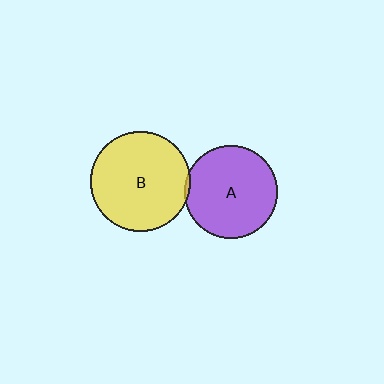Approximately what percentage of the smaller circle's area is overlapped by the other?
Approximately 5%.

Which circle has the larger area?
Circle B (yellow).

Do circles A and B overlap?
Yes.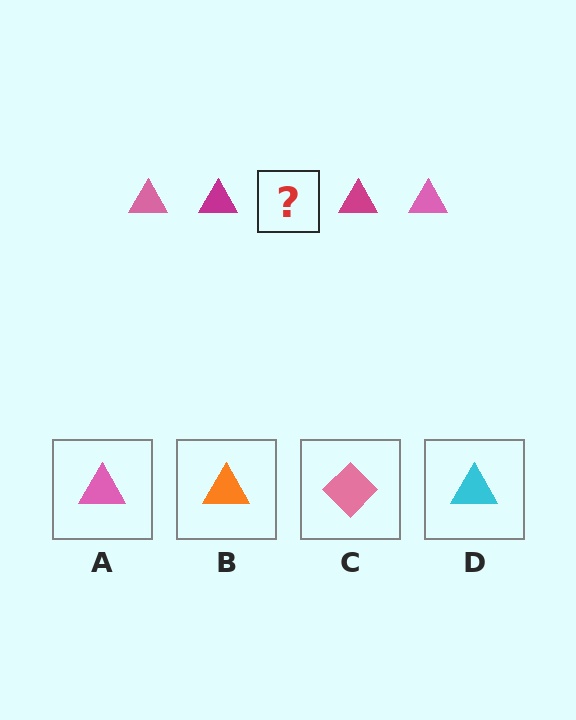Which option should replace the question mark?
Option A.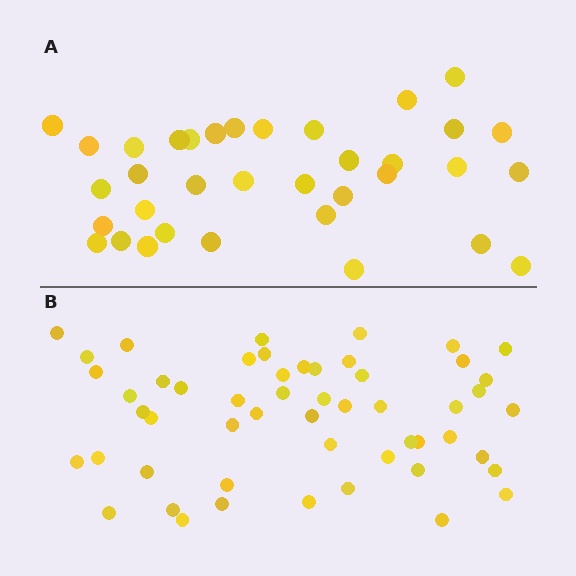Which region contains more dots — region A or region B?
Region B (the bottom region) has more dots.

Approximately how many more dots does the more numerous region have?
Region B has approximately 20 more dots than region A.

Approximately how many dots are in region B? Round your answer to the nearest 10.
About 50 dots. (The exact count is 53, which rounds to 50.)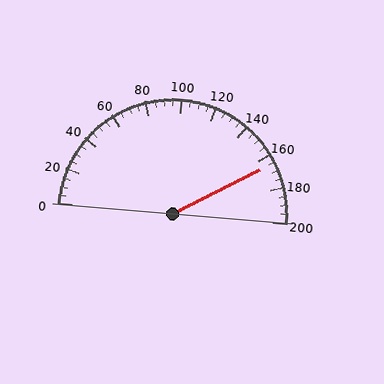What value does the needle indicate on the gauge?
The needle indicates approximately 165.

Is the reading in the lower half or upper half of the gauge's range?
The reading is in the upper half of the range (0 to 200).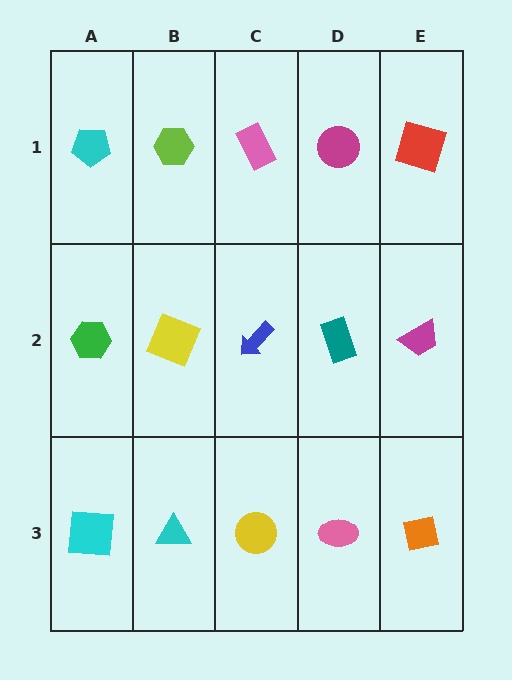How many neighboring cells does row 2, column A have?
3.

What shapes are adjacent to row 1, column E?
A magenta trapezoid (row 2, column E), a magenta circle (row 1, column D).